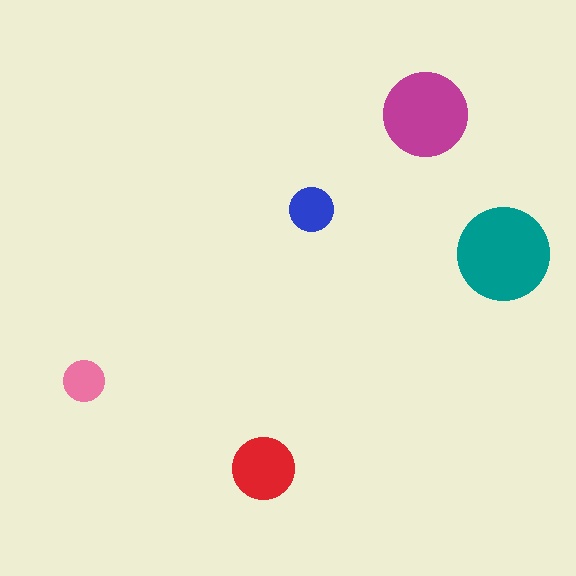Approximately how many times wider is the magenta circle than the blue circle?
About 2 times wider.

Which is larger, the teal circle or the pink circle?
The teal one.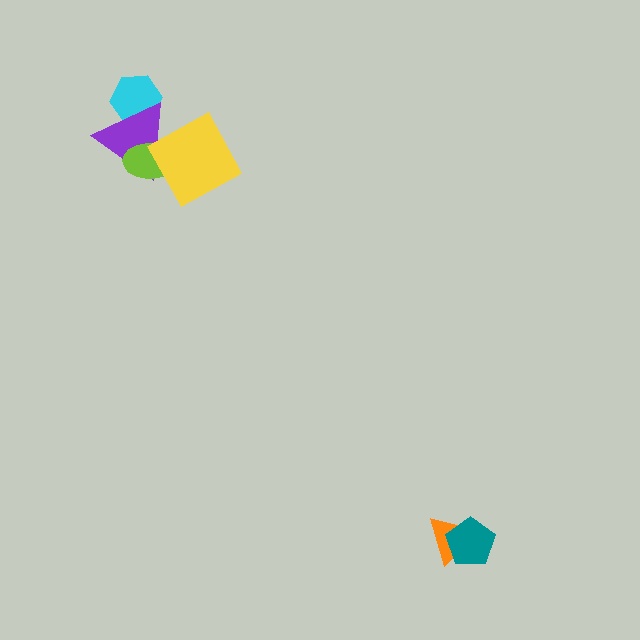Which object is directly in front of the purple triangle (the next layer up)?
The lime ellipse is directly in front of the purple triangle.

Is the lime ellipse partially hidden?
Yes, it is partially covered by another shape.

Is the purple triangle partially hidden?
Yes, it is partially covered by another shape.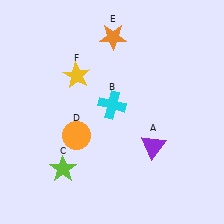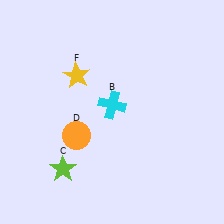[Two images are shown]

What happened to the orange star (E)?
The orange star (E) was removed in Image 2. It was in the top-right area of Image 1.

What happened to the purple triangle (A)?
The purple triangle (A) was removed in Image 2. It was in the bottom-right area of Image 1.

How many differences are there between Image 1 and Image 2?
There are 2 differences between the two images.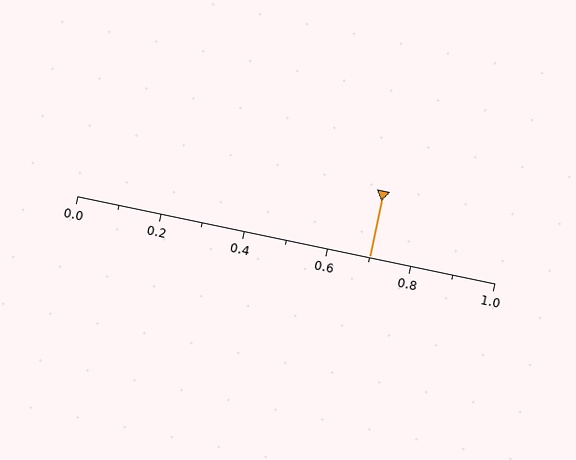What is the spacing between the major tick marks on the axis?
The major ticks are spaced 0.2 apart.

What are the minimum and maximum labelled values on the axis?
The axis runs from 0.0 to 1.0.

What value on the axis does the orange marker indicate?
The marker indicates approximately 0.7.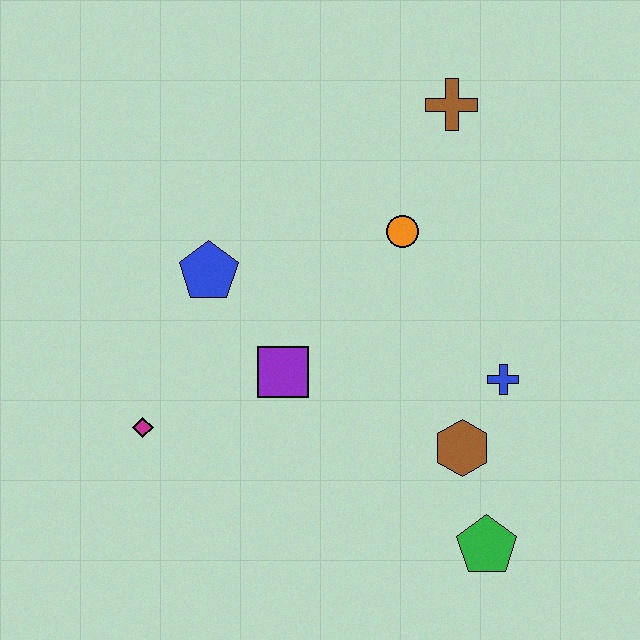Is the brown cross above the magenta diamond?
Yes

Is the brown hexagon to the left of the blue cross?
Yes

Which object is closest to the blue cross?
The brown hexagon is closest to the blue cross.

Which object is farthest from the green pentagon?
The brown cross is farthest from the green pentagon.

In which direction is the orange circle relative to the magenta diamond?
The orange circle is to the right of the magenta diamond.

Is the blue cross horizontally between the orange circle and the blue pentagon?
No